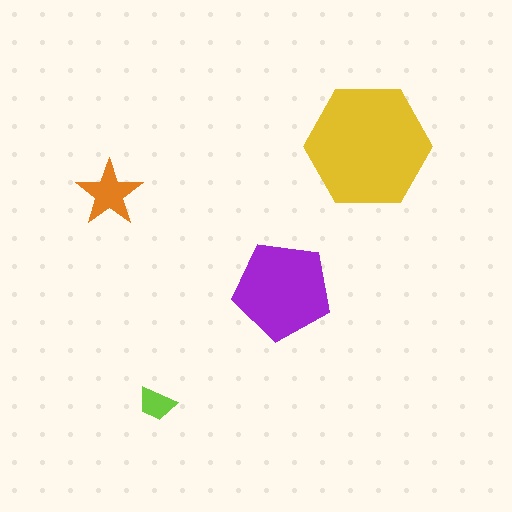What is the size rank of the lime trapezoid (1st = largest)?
4th.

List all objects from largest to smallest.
The yellow hexagon, the purple pentagon, the orange star, the lime trapezoid.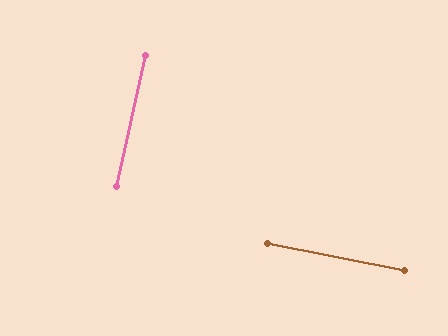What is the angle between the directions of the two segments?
Approximately 89 degrees.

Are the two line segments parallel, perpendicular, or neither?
Perpendicular — they meet at approximately 89°.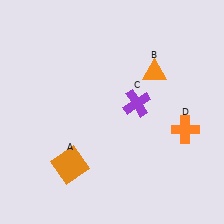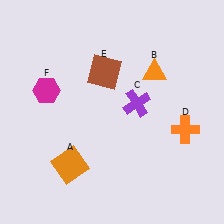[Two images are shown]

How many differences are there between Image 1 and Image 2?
There are 2 differences between the two images.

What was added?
A brown square (E), a magenta hexagon (F) were added in Image 2.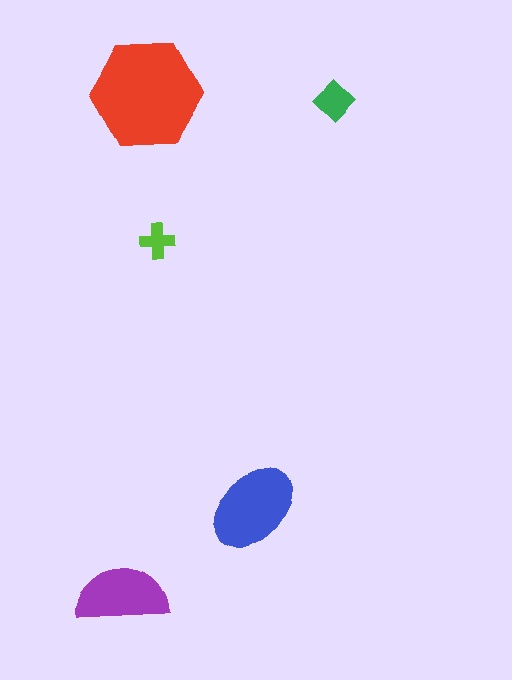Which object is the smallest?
The lime cross.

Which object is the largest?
The red hexagon.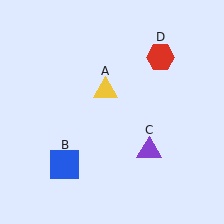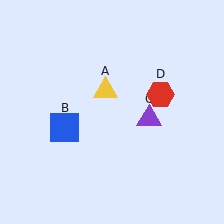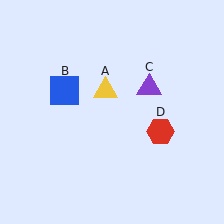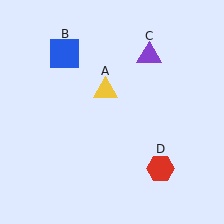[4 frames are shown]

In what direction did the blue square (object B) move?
The blue square (object B) moved up.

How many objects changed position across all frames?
3 objects changed position: blue square (object B), purple triangle (object C), red hexagon (object D).